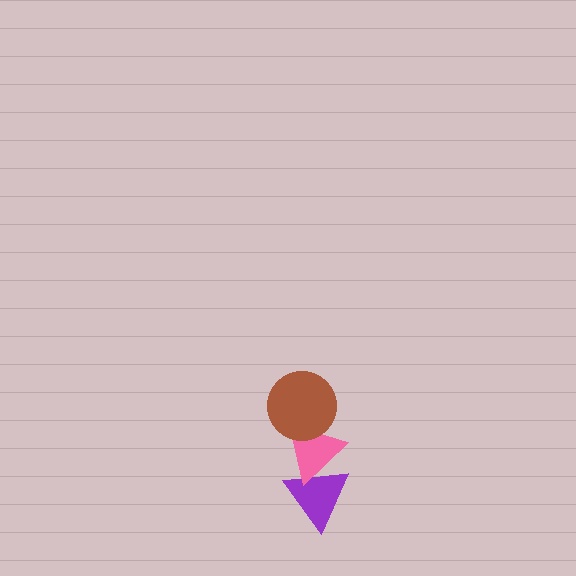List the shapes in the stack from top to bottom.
From top to bottom: the brown circle, the pink triangle, the purple triangle.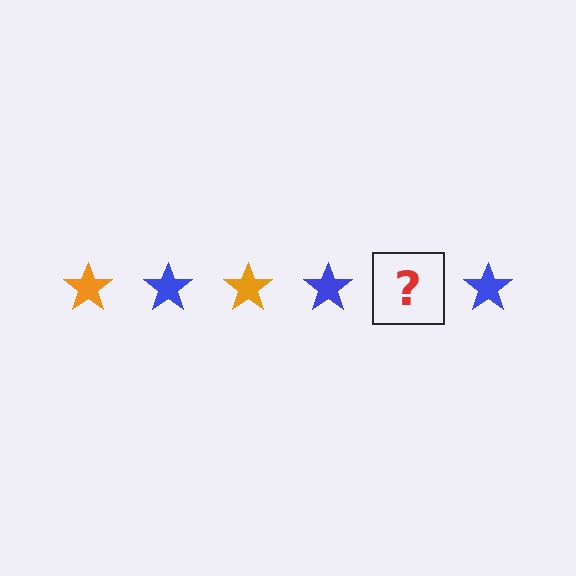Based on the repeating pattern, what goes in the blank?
The blank should be an orange star.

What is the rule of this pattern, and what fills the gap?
The rule is that the pattern cycles through orange, blue stars. The gap should be filled with an orange star.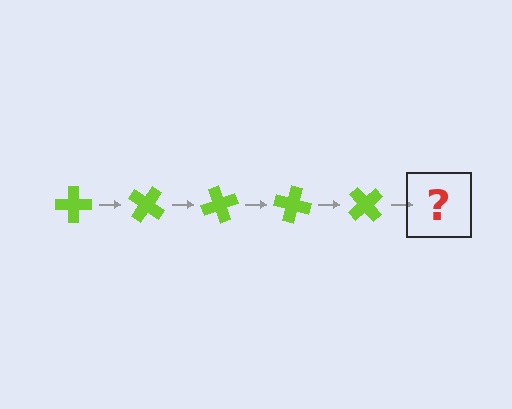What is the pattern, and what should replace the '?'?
The pattern is that the cross rotates 35 degrees each step. The '?' should be a lime cross rotated 175 degrees.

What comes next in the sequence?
The next element should be a lime cross rotated 175 degrees.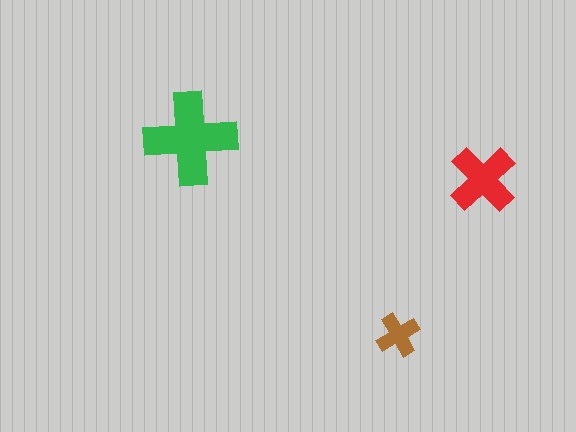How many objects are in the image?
There are 3 objects in the image.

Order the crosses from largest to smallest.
the green one, the red one, the brown one.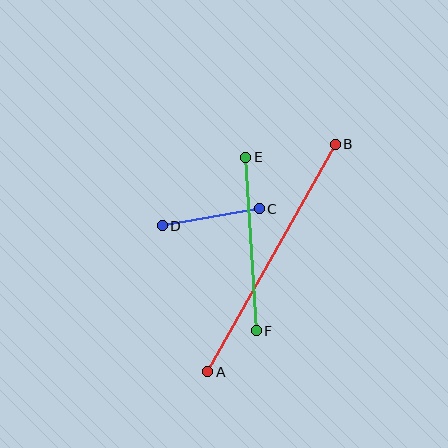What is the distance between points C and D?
The distance is approximately 98 pixels.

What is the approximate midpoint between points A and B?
The midpoint is at approximately (272, 258) pixels.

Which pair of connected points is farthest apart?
Points A and B are farthest apart.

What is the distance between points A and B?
The distance is approximately 261 pixels.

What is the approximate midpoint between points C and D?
The midpoint is at approximately (211, 217) pixels.